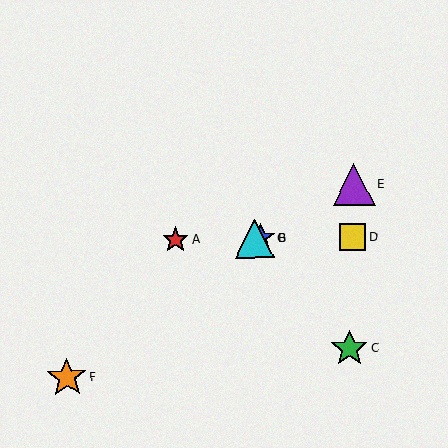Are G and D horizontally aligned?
Yes, both are at y≈238.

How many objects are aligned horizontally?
4 objects (A, B, D, G) are aligned horizontally.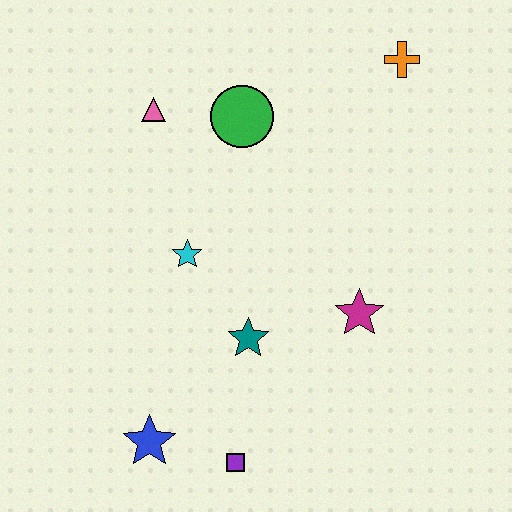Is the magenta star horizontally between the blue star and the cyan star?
No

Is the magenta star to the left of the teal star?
No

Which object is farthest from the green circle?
The purple square is farthest from the green circle.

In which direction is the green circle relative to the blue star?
The green circle is above the blue star.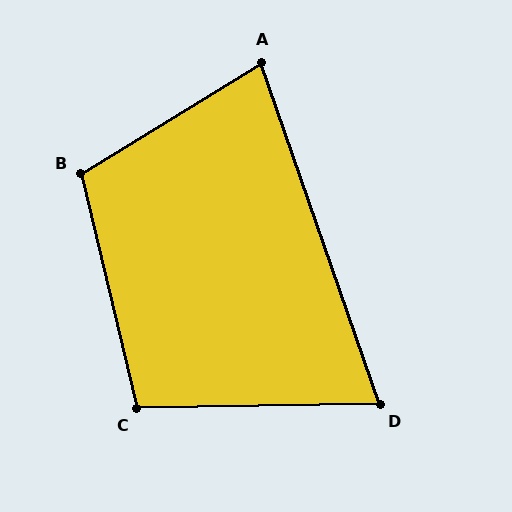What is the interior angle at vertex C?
Approximately 102 degrees (obtuse).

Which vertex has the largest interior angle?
B, at approximately 108 degrees.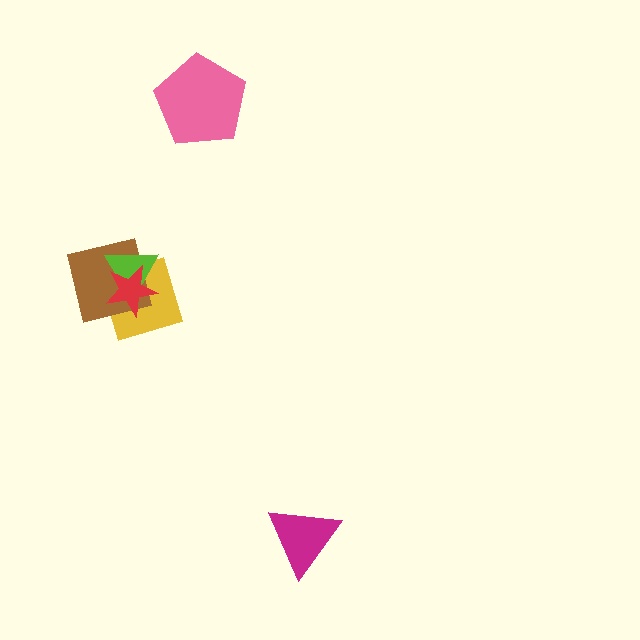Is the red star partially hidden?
No, no other shape covers it.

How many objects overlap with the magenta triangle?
0 objects overlap with the magenta triangle.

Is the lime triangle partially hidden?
Yes, it is partially covered by another shape.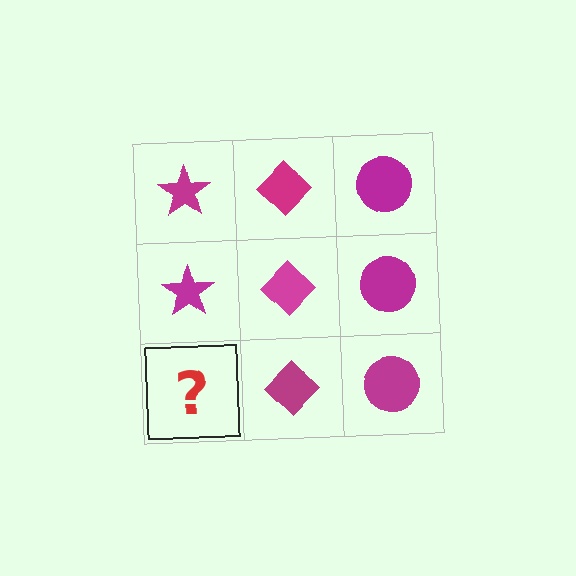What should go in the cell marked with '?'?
The missing cell should contain a magenta star.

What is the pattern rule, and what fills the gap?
The rule is that each column has a consistent shape. The gap should be filled with a magenta star.